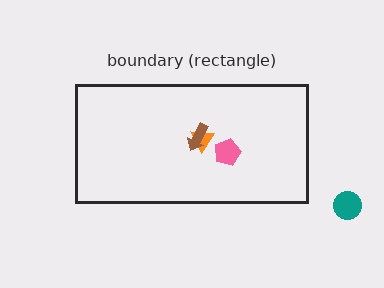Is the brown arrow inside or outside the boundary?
Inside.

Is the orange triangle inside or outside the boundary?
Inside.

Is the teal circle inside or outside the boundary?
Outside.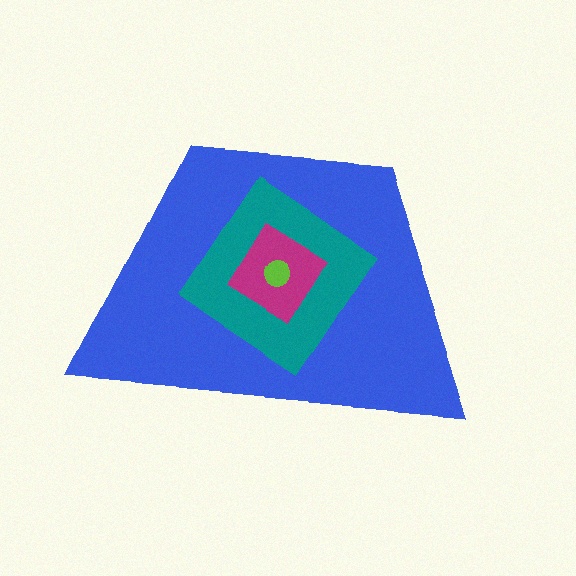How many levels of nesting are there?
4.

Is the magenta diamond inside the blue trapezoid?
Yes.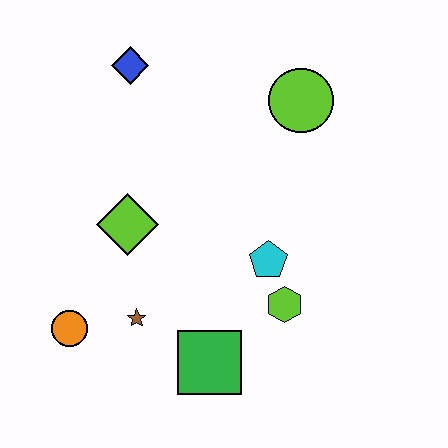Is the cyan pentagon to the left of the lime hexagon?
Yes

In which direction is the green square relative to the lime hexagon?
The green square is to the left of the lime hexagon.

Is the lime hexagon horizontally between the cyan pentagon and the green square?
No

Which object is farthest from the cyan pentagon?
The blue diamond is farthest from the cyan pentagon.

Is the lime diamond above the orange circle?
Yes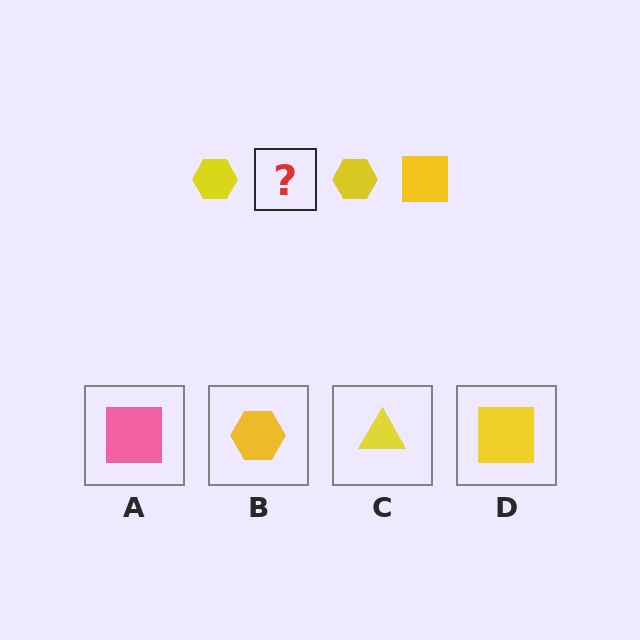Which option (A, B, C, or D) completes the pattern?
D.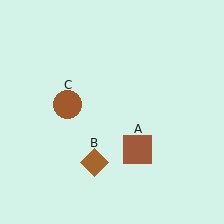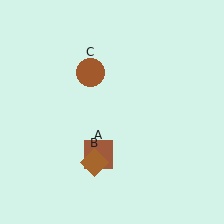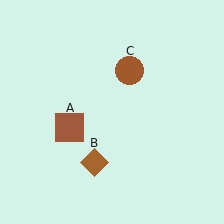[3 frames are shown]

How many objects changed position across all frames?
2 objects changed position: brown square (object A), brown circle (object C).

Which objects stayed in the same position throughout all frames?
Brown diamond (object B) remained stationary.